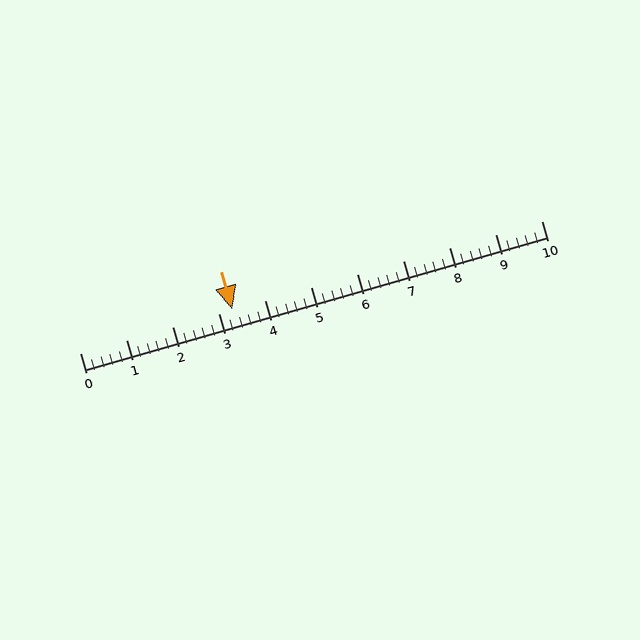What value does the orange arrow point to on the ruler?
The orange arrow points to approximately 3.3.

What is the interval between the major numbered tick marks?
The major tick marks are spaced 1 units apart.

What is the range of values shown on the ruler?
The ruler shows values from 0 to 10.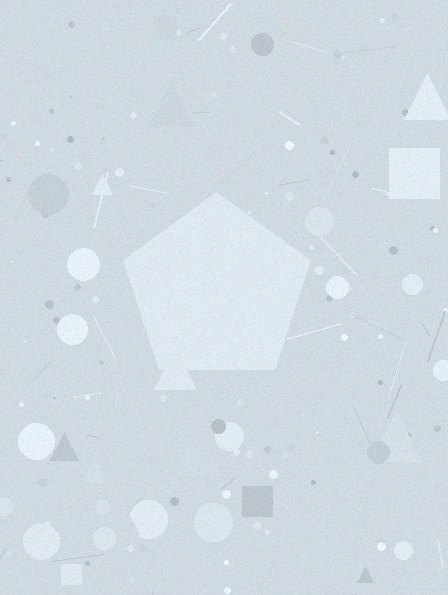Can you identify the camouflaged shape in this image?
The camouflaged shape is a pentagon.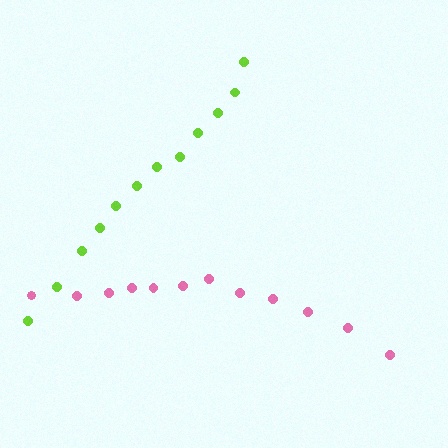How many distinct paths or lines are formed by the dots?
There are 2 distinct paths.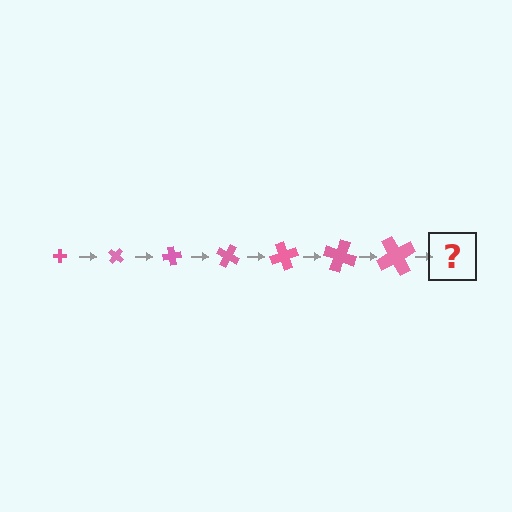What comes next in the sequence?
The next element should be a cross, larger than the previous one and rotated 280 degrees from the start.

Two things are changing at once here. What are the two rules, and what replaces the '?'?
The two rules are that the cross grows larger each step and it rotates 40 degrees each step. The '?' should be a cross, larger than the previous one and rotated 280 degrees from the start.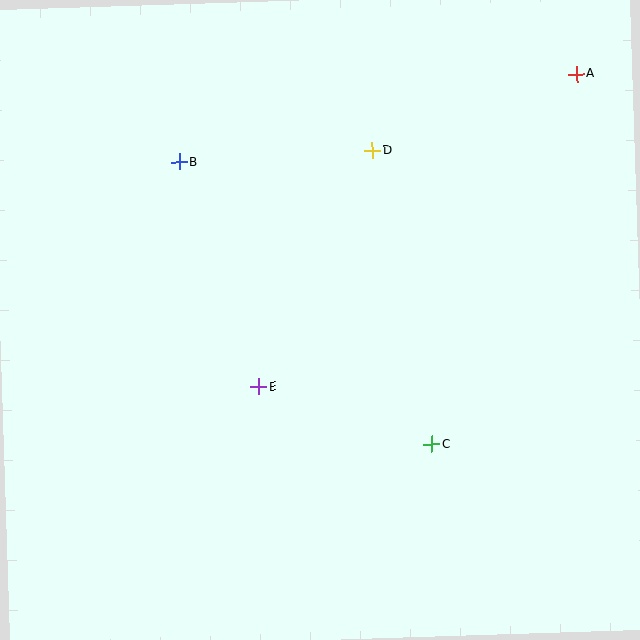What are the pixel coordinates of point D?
Point D is at (372, 151).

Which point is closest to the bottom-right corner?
Point C is closest to the bottom-right corner.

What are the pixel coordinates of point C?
Point C is at (432, 444).